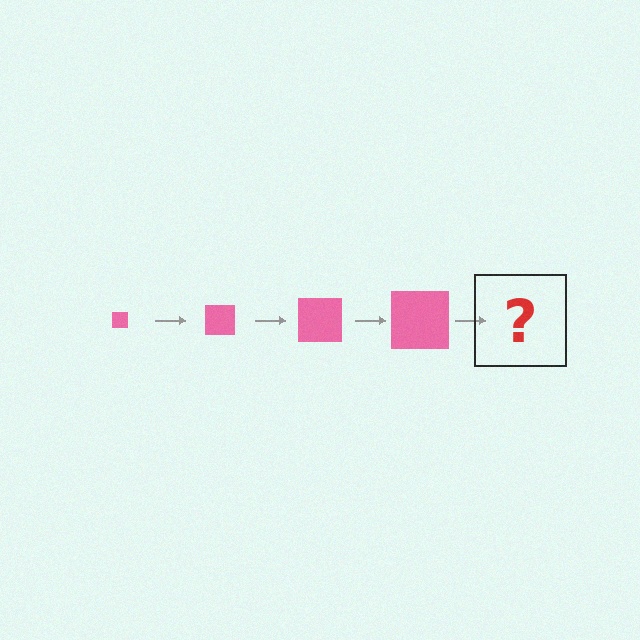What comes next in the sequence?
The next element should be a pink square, larger than the previous one.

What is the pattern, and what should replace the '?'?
The pattern is that the square gets progressively larger each step. The '?' should be a pink square, larger than the previous one.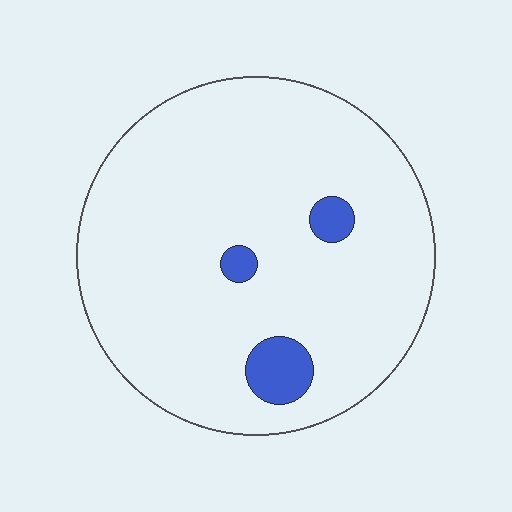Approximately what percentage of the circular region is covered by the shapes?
Approximately 5%.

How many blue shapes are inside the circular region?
3.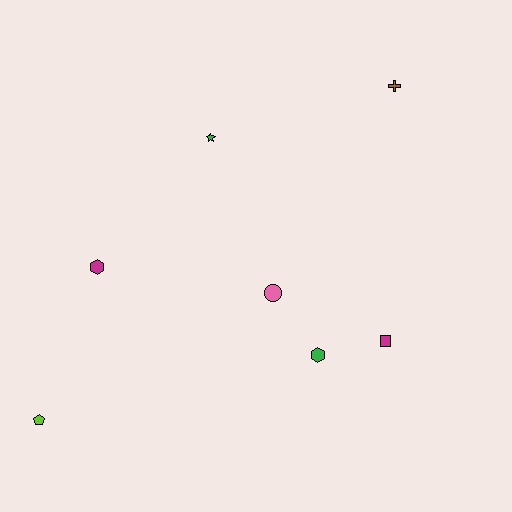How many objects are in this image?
There are 7 objects.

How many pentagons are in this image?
There is 1 pentagon.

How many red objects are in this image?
There are no red objects.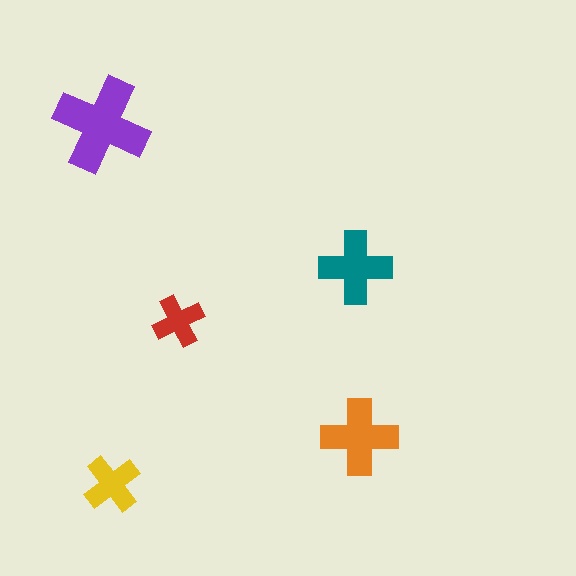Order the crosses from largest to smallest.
the purple one, the orange one, the teal one, the yellow one, the red one.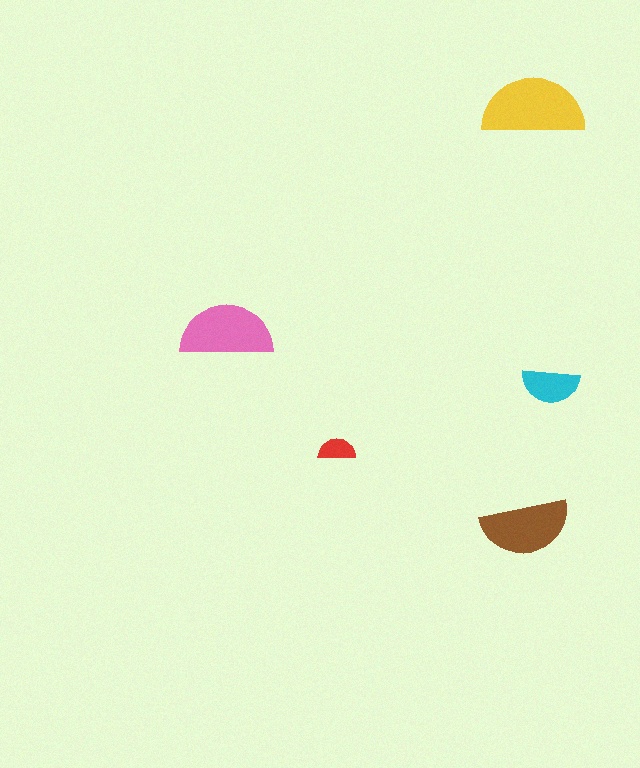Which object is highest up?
The yellow semicircle is topmost.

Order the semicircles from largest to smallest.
the yellow one, the pink one, the brown one, the cyan one, the red one.